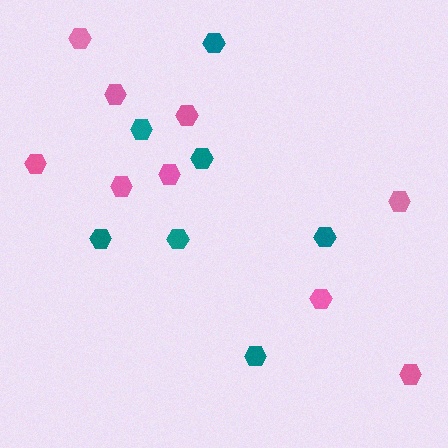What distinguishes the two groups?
There are 2 groups: one group of teal hexagons (7) and one group of pink hexagons (9).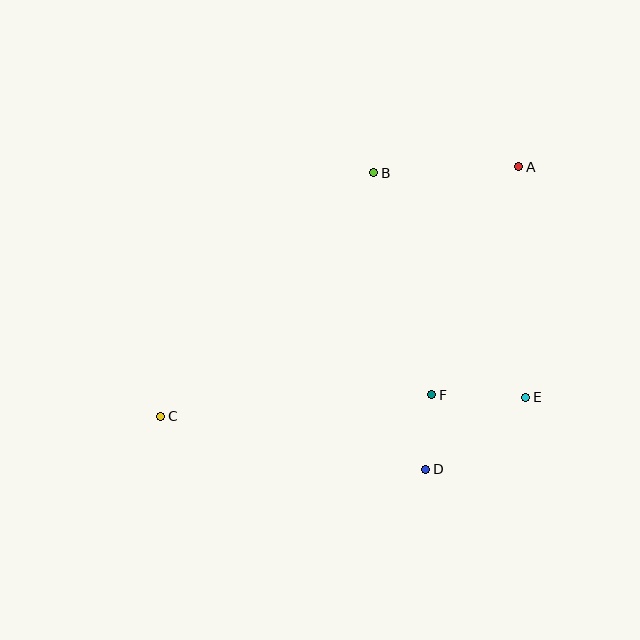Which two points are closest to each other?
Points D and F are closest to each other.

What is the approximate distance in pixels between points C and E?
The distance between C and E is approximately 366 pixels.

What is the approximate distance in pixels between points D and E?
The distance between D and E is approximately 123 pixels.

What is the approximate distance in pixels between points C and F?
The distance between C and F is approximately 272 pixels.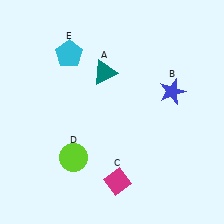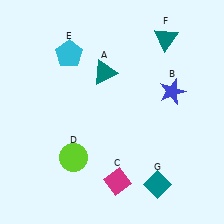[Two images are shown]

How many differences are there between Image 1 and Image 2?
There are 2 differences between the two images.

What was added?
A teal triangle (F), a teal diamond (G) were added in Image 2.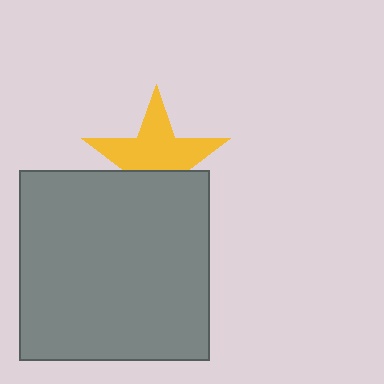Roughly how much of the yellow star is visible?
About half of it is visible (roughly 61%).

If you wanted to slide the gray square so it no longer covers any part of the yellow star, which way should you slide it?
Slide it down — that is the most direct way to separate the two shapes.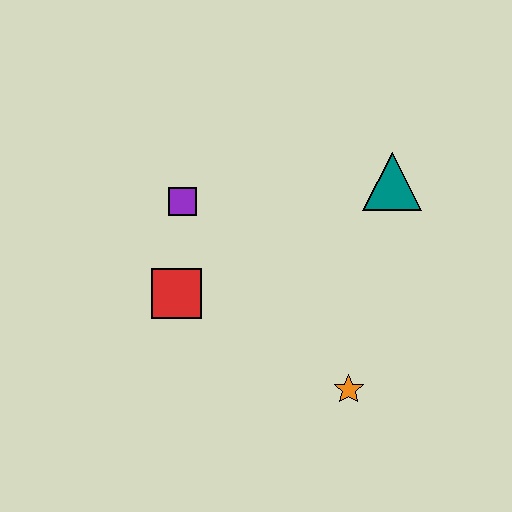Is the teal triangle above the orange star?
Yes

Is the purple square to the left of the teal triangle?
Yes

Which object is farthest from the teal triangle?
The red square is farthest from the teal triangle.